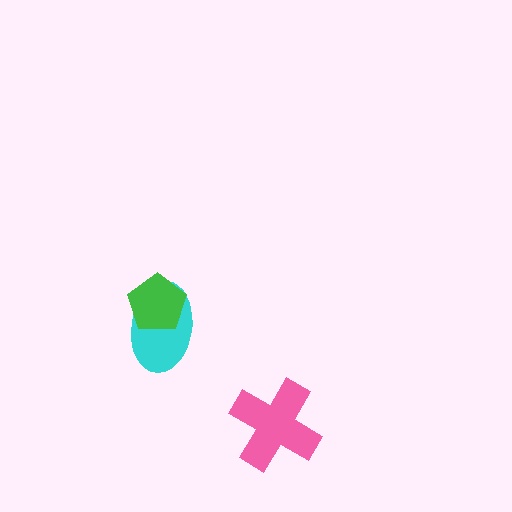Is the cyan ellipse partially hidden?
Yes, it is partially covered by another shape.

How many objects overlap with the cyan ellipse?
1 object overlaps with the cyan ellipse.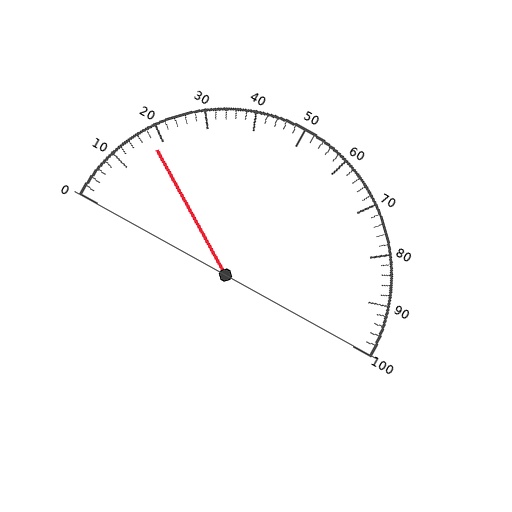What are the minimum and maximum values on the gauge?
The gauge ranges from 0 to 100.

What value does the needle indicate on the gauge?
The needle indicates approximately 18.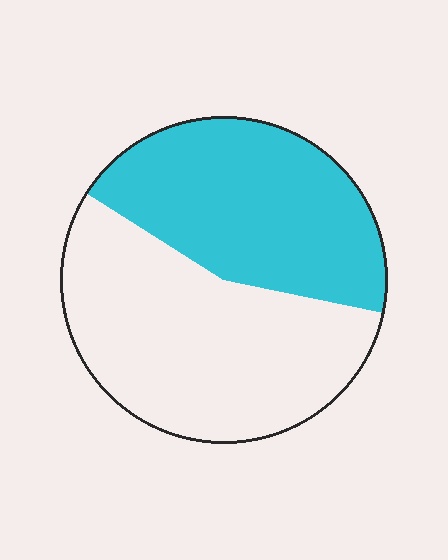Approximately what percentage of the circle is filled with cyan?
Approximately 45%.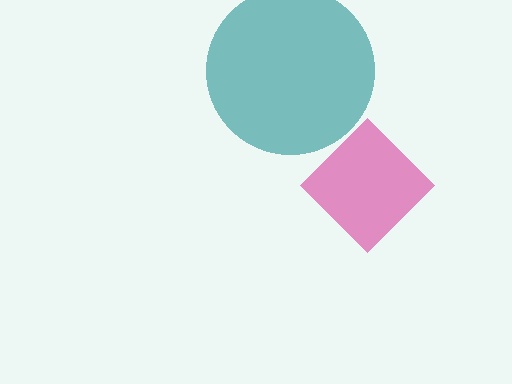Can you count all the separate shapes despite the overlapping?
Yes, there are 2 separate shapes.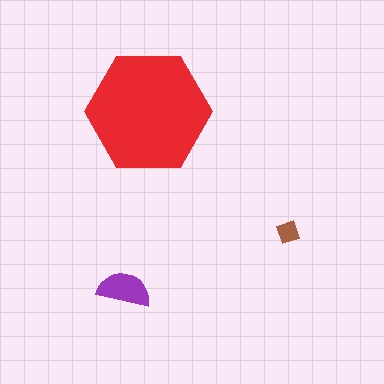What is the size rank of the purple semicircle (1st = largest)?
2nd.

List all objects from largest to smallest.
The red hexagon, the purple semicircle, the brown diamond.